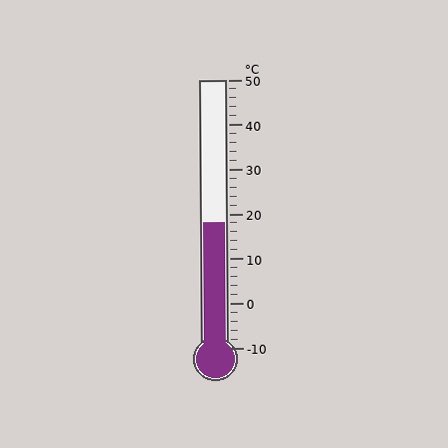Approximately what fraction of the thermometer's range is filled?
The thermometer is filled to approximately 45% of its range.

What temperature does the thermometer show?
The thermometer shows approximately 18°C.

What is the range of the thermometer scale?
The thermometer scale ranges from -10°C to 50°C.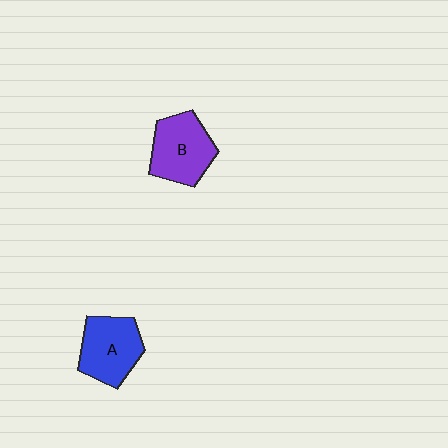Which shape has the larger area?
Shape B (purple).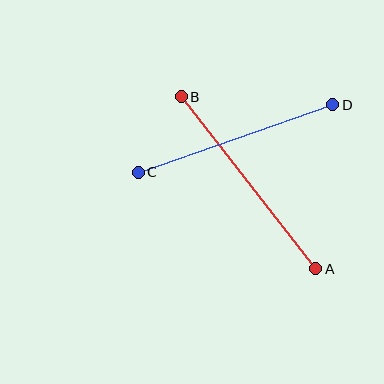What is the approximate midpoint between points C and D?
The midpoint is at approximately (236, 139) pixels.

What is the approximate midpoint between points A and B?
The midpoint is at approximately (248, 183) pixels.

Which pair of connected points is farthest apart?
Points A and B are farthest apart.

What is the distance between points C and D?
The distance is approximately 206 pixels.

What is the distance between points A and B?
The distance is approximately 218 pixels.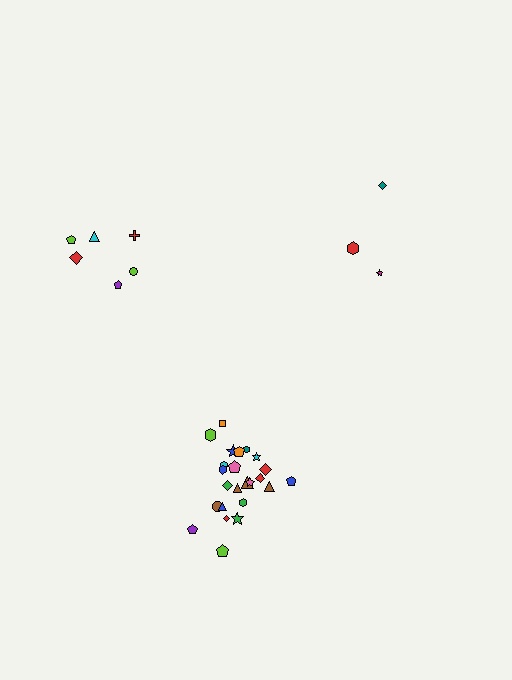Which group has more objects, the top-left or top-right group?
The top-left group.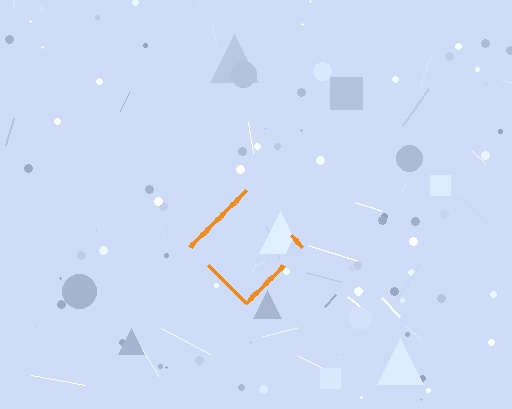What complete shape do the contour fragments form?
The contour fragments form a diamond.